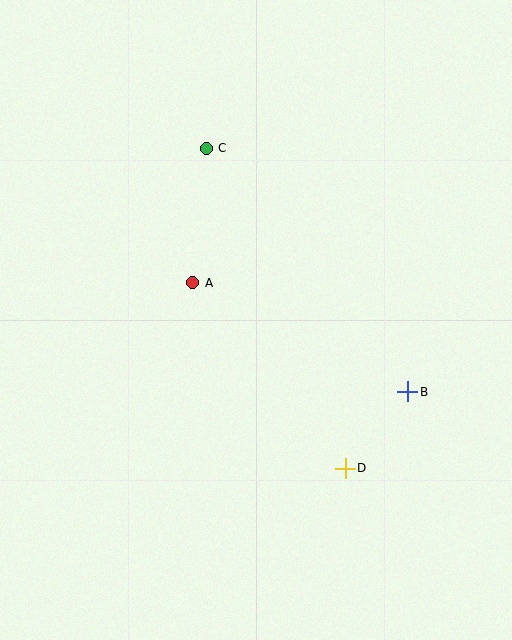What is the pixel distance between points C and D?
The distance between C and D is 349 pixels.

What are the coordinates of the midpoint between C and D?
The midpoint between C and D is at (276, 308).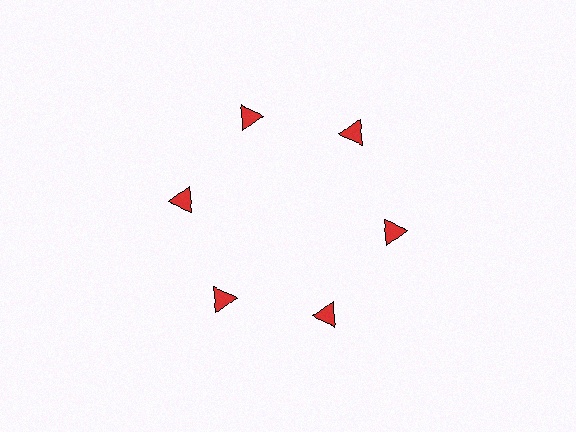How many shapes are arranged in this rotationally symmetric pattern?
There are 6 shapes, arranged in 6 groups of 1.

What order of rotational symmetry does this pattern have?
This pattern has 6-fold rotational symmetry.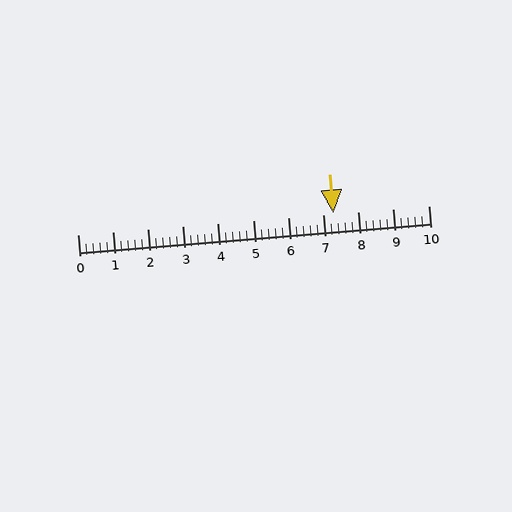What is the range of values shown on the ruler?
The ruler shows values from 0 to 10.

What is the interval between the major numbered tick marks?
The major tick marks are spaced 1 units apart.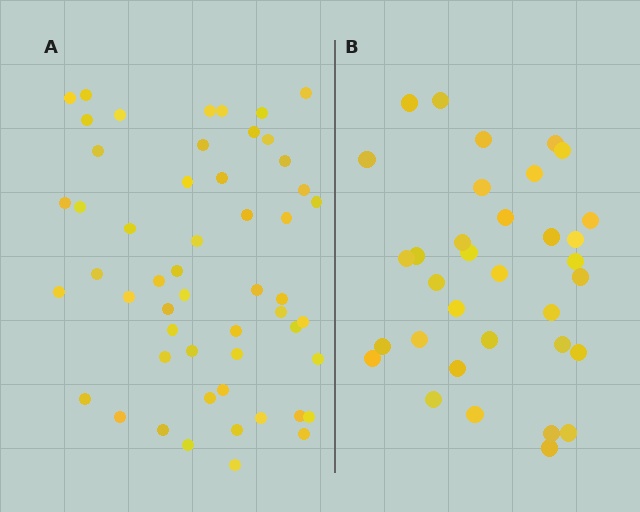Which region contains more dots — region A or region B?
Region A (the left region) has more dots.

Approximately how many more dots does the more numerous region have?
Region A has approximately 20 more dots than region B.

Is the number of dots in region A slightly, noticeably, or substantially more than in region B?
Region A has substantially more. The ratio is roughly 1.6 to 1.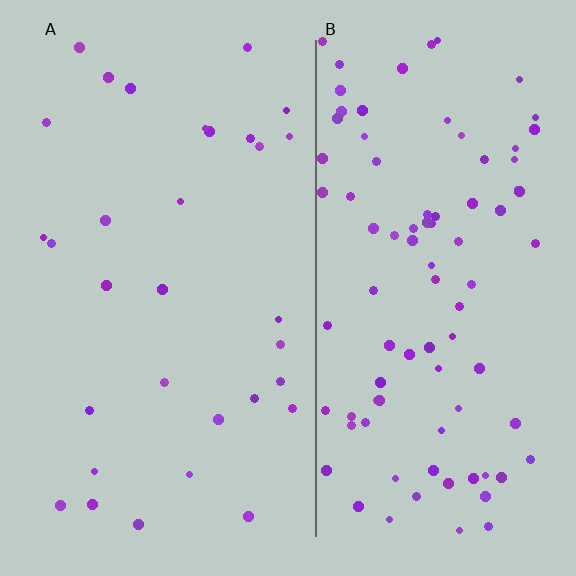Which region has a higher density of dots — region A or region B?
B (the right).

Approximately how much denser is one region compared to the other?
Approximately 2.9× — region B over region A.